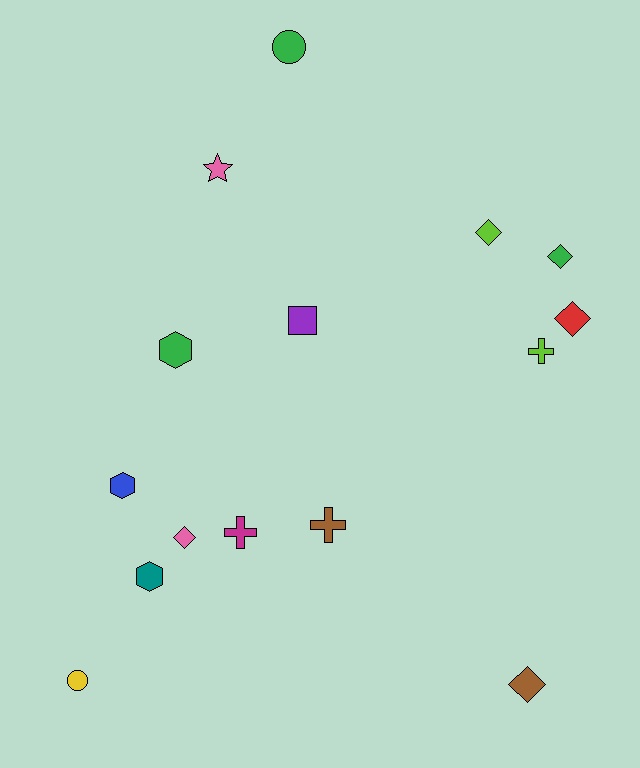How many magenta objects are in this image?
There is 1 magenta object.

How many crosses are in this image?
There are 3 crosses.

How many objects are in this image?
There are 15 objects.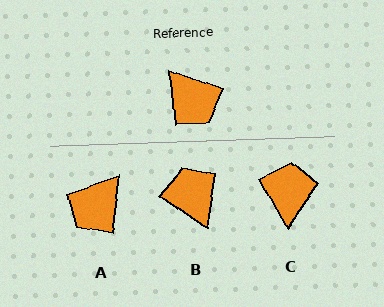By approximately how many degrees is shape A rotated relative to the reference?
Approximately 77 degrees clockwise.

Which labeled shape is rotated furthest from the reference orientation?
B, about 165 degrees away.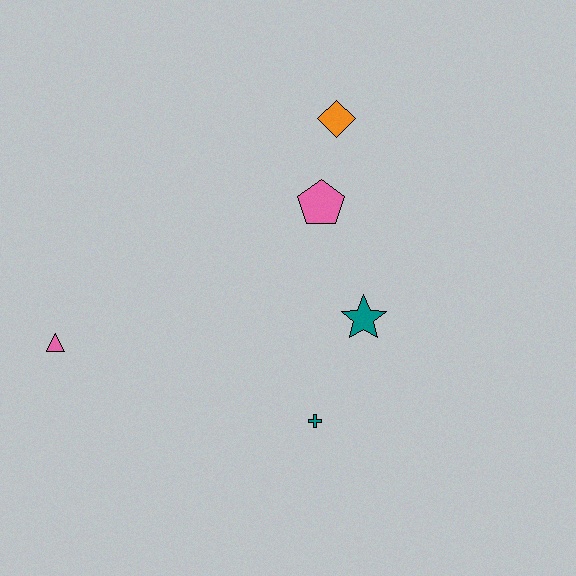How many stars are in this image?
There is 1 star.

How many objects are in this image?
There are 5 objects.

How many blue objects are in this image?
There are no blue objects.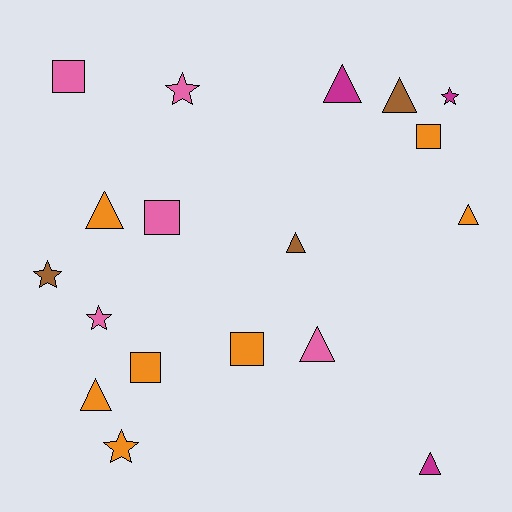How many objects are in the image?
There are 18 objects.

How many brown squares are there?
There are no brown squares.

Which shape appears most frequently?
Triangle, with 8 objects.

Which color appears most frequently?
Orange, with 7 objects.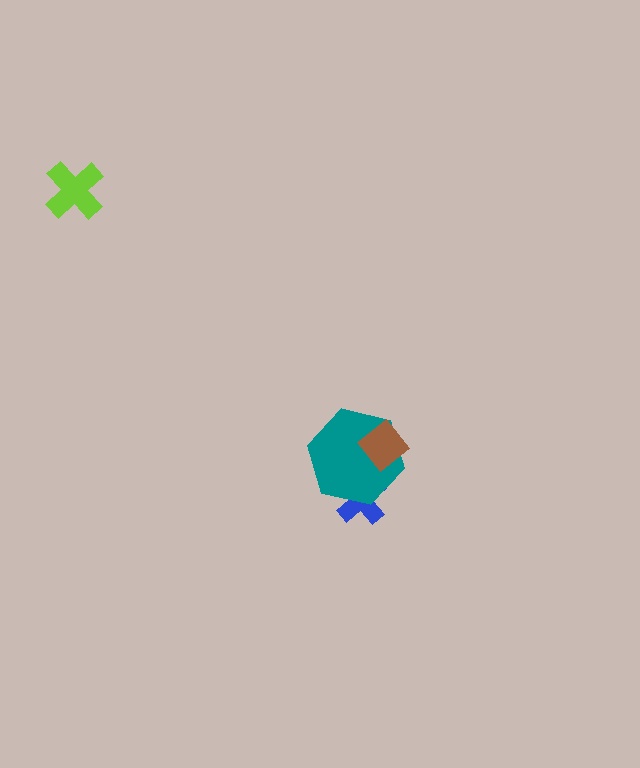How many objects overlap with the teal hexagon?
2 objects overlap with the teal hexagon.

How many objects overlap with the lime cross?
0 objects overlap with the lime cross.